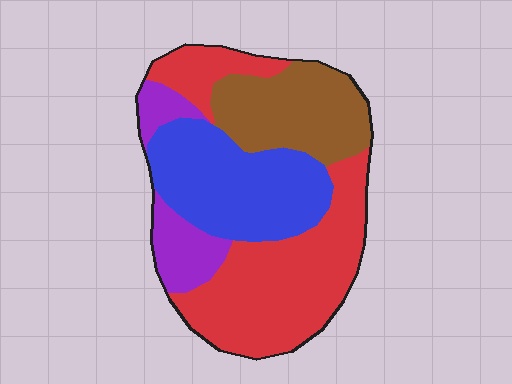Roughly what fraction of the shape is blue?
Blue covers roughly 25% of the shape.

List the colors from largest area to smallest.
From largest to smallest: red, blue, brown, purple.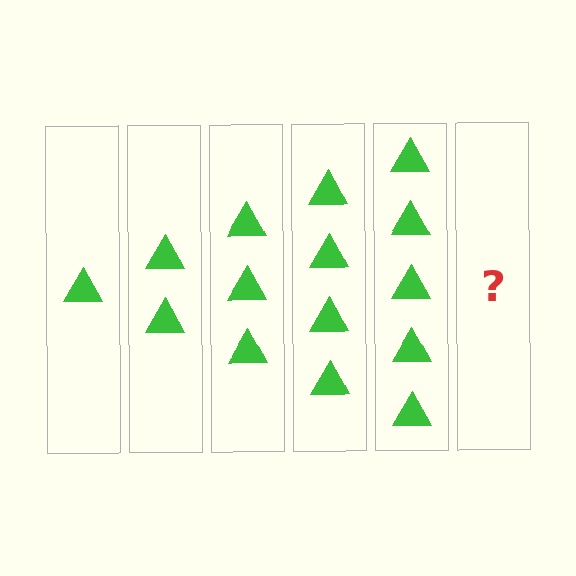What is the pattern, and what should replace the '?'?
The pattern is that each step adds one more triangle. The '?' should be 6 triangles.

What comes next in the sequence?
The next element should be 6 triangles.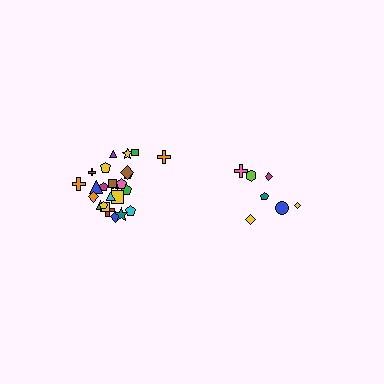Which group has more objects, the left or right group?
The left group.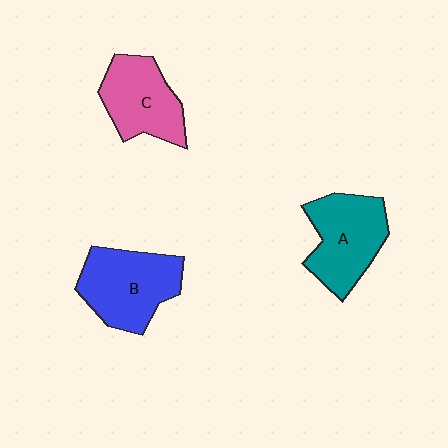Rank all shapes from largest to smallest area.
From largest to smallest: B (blue), A (teal), C (pink).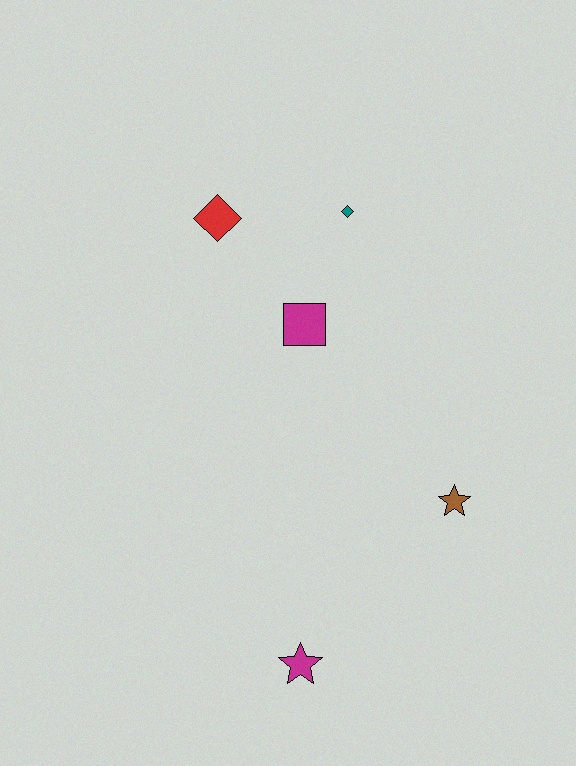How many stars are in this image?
There are 2 stars.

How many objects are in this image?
There are 5 objects.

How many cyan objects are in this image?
There are no cyan objects.